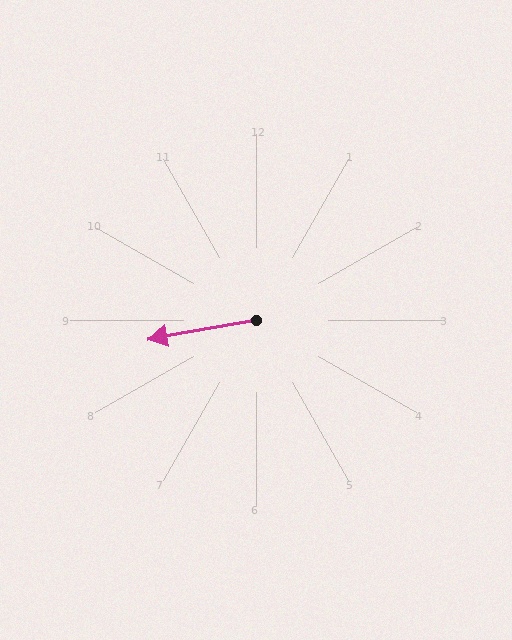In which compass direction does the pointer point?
West.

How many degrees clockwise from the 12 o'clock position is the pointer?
Approximately 260 degrees.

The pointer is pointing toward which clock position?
Roughly 9 o'clock.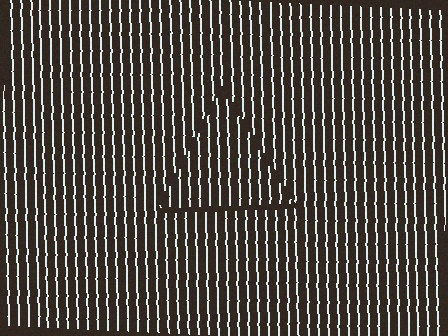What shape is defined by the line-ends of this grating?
An illusory triangle. The interior of the shape contains the same grating, shifted by half a period — the contour is defined by the phase discontinuity where line-ends from the inner and outer gratings abut.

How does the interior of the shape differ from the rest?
The interior of the shape contains the same grating, shifted by half a period — the contour is defined by the phase discontinuity where line-ends from the inner and outer gratings abut.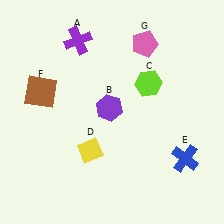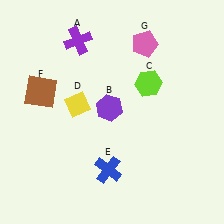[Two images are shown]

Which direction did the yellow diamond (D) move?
The yellow diamond (D) moved up.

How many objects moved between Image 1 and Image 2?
2 objects moved between the two images.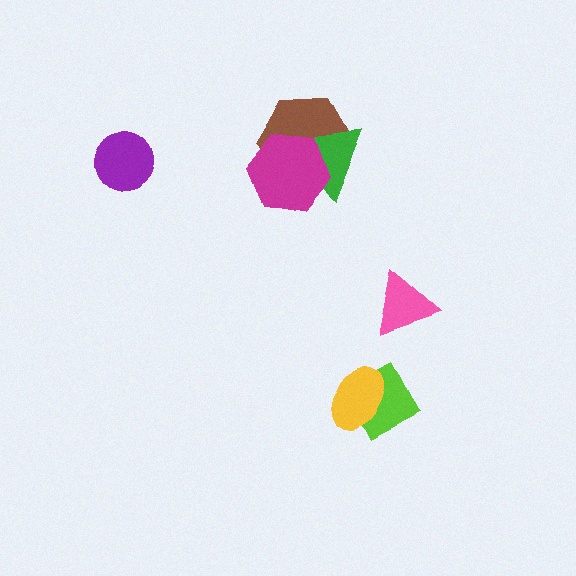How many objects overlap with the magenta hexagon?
2 objects overlap with the magenta hexagon.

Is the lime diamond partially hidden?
Yes, it is partially covered by another shape.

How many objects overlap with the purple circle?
0 objects overlap with the purple circle.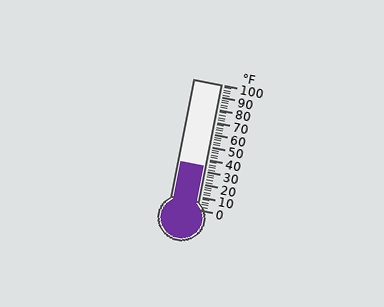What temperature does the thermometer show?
The thermometer shows approximately 34°F.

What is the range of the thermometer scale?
The thermometer scale ranges from 0°F to 100°F.